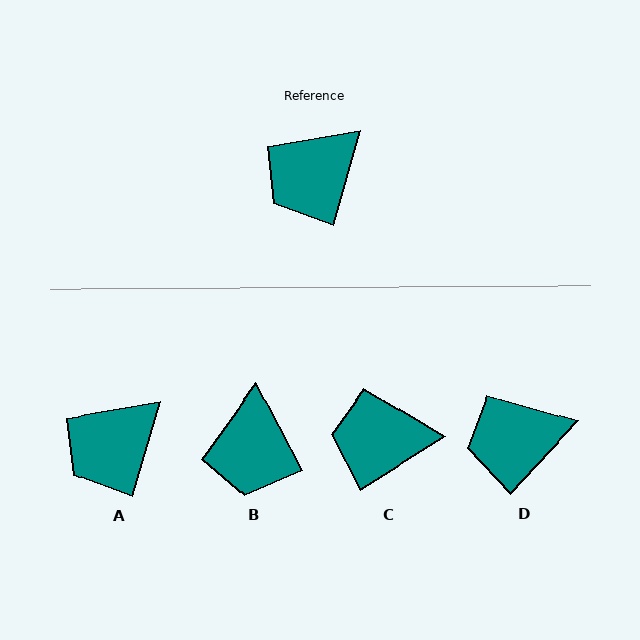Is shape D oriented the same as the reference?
No, it is off by about 27 degrees.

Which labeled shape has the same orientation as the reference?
A.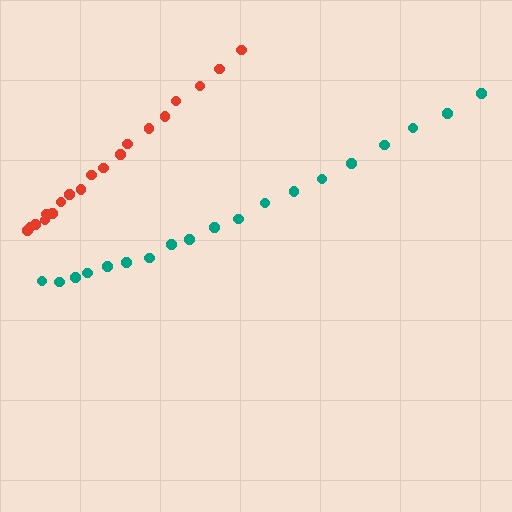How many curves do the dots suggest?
There are 2 distinct paths.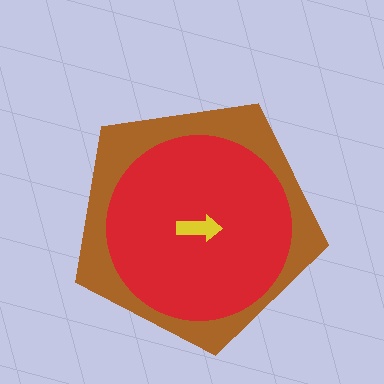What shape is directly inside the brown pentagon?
The red circle.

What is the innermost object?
The yellow arrow.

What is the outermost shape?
The brown pentagon.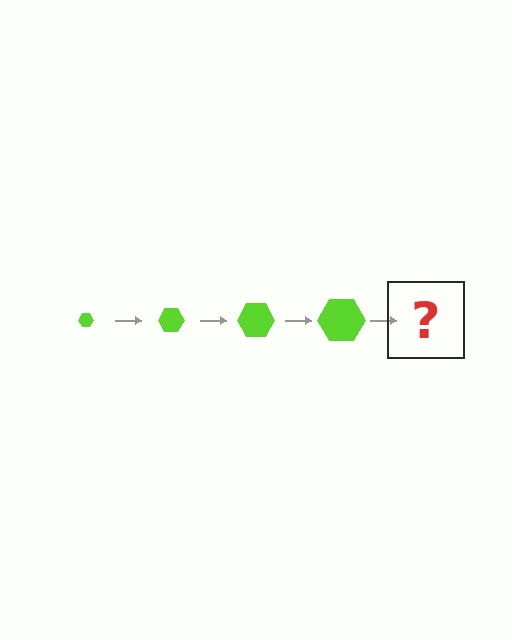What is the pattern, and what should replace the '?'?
The pattern is that the hexagon gets progressively larger each step. The '?' should be a lime hexagon, larger than the previous one.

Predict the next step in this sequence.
The next step is a lime hexagon, larger than the previous one.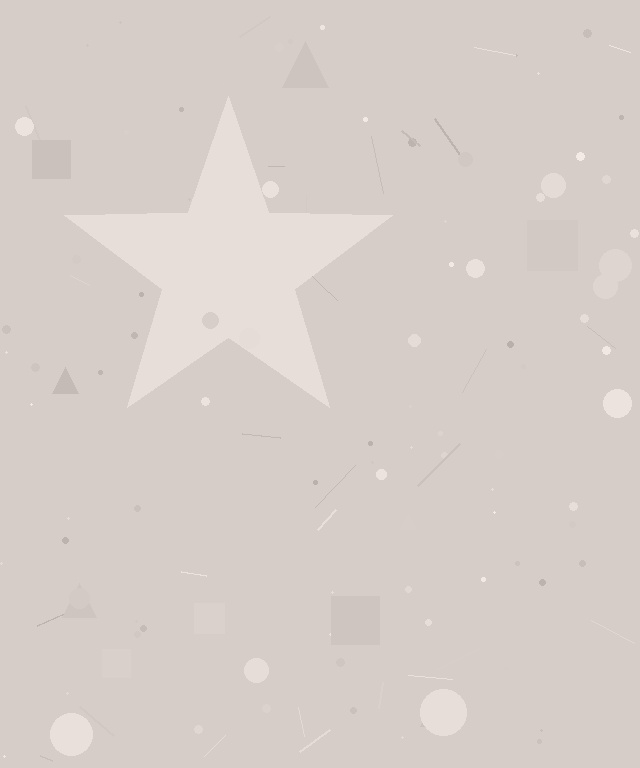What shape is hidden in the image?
A star is hidden in the image.